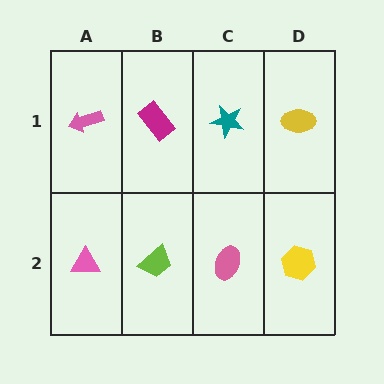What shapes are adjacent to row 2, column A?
A pink arrow (row 1, column A), a lime trapezoid (row 2, column B).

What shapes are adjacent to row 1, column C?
A pink ellipse (row 2, column C), a magenta rectangle (row 1, column B), a yellow ellipse (row 1, column D).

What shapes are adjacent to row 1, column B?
A lime trapezoid (row 2, column B), a pink arrow (row 1, column A), a teal star (row 1, column C).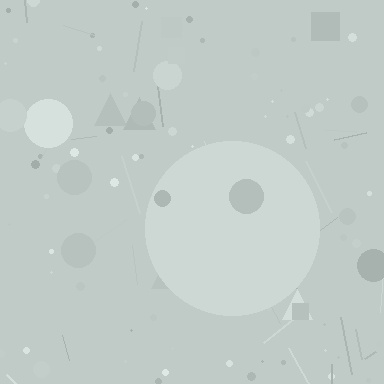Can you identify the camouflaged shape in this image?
The camouflaged shape is a circle.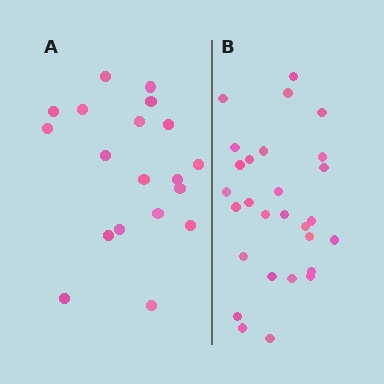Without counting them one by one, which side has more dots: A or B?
Region B (the right region) has more dots.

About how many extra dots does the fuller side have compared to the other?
Region B has roughly 8 or so more dots than region A.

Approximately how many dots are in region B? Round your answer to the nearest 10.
About 30 dots. (The exact count is 28, which rounds to 30.)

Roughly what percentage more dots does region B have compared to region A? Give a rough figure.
About 45% more.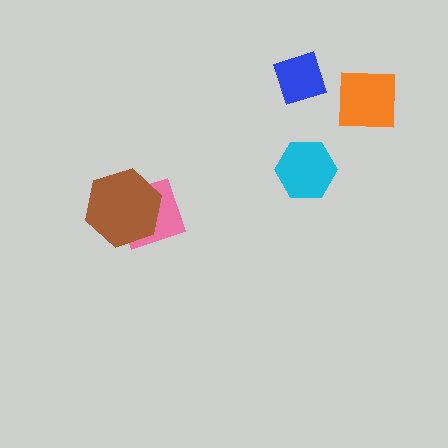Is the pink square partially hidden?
Yes, it is partially covered by another shape.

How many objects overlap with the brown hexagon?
1 object overlaps with the brown hexagon.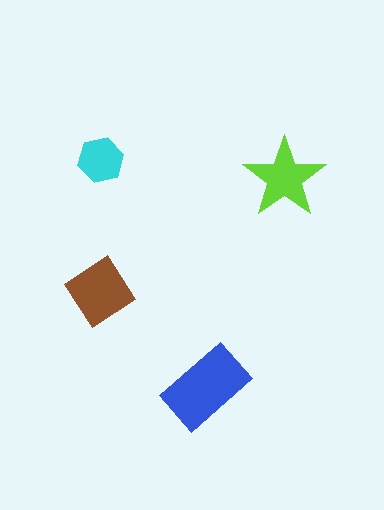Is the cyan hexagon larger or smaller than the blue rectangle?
Smaller.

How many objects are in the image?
There are 4 objects in the image.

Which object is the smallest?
The cyan hexagon.